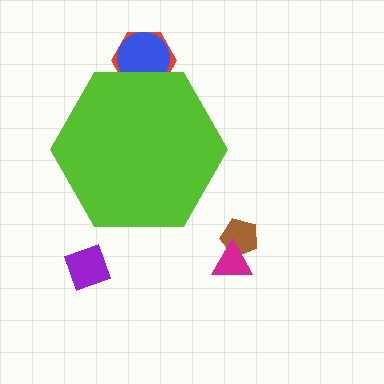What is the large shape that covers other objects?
A lime hexagon.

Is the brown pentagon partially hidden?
No, the brown pentagon is fully visible.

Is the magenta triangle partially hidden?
No, the magenta triangle is fully visible.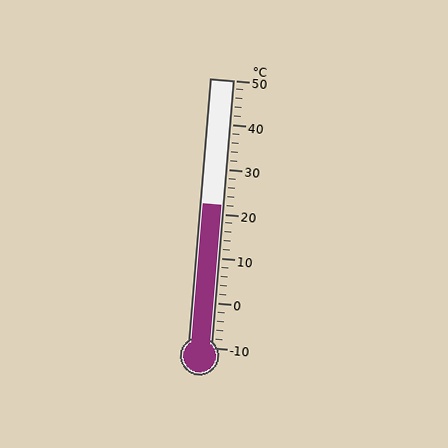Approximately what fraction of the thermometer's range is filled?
The thermometer is filled to approximately 55% of its range.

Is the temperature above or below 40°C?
The temperature is below 40°C.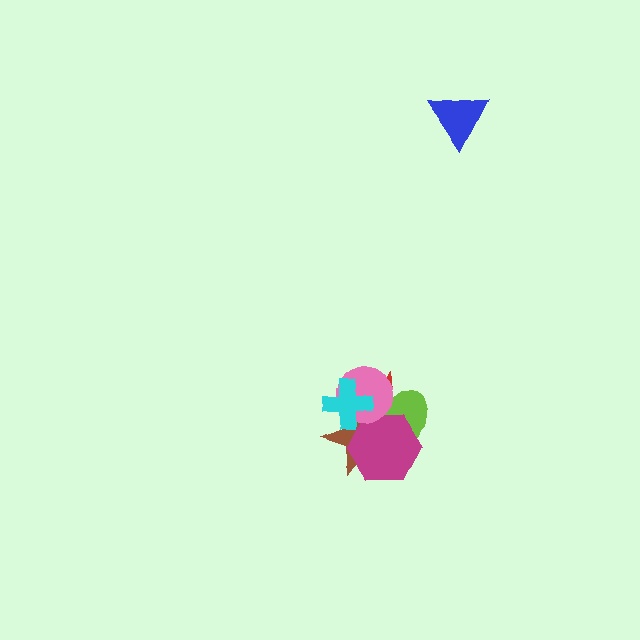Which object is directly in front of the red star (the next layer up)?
The brown star is directly in front of the red star.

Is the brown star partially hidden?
Yes, it is partially covered by another shape.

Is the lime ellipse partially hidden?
Yes, it is partially covered by another shape.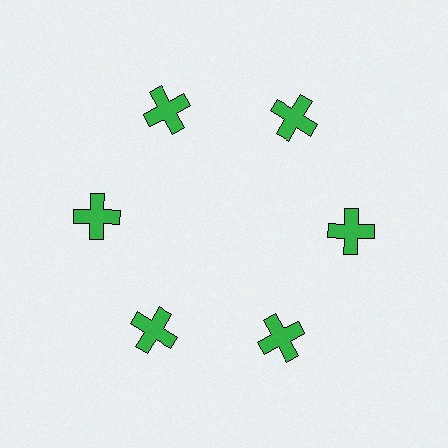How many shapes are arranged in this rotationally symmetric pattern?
There are 6 shapes, arranged in 6 groups of 1.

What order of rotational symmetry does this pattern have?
This pattern has 6-fold rotational symmetry.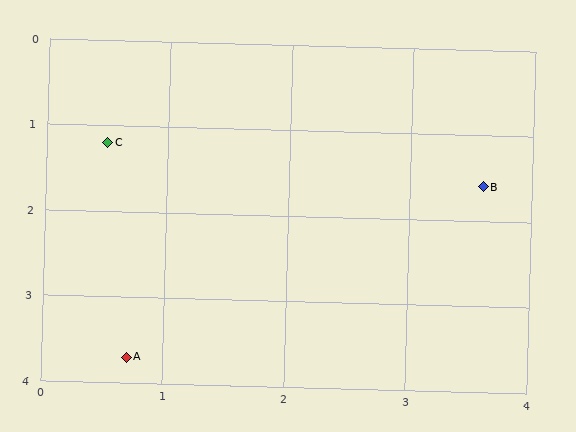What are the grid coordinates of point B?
Point B is at approximately (3.6, 1.6).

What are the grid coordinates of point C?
Point C is at approximately (0.5, 1.2).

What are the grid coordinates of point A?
Point A is at approximately (0.7, 3.7).